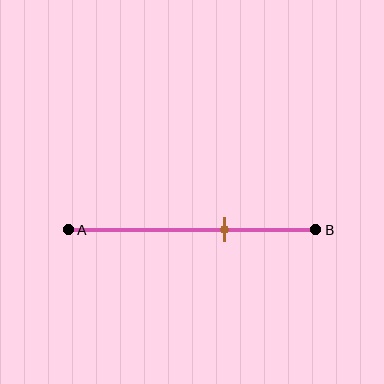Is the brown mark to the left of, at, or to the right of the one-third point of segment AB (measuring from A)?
The brown mark is to the right of the one-third point of segment AB.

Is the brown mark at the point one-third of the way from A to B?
No, the mark is at about 65% from A, not at the 33% one-third point.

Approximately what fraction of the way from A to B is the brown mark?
The brown mark is approximately 65% of the way from A to B.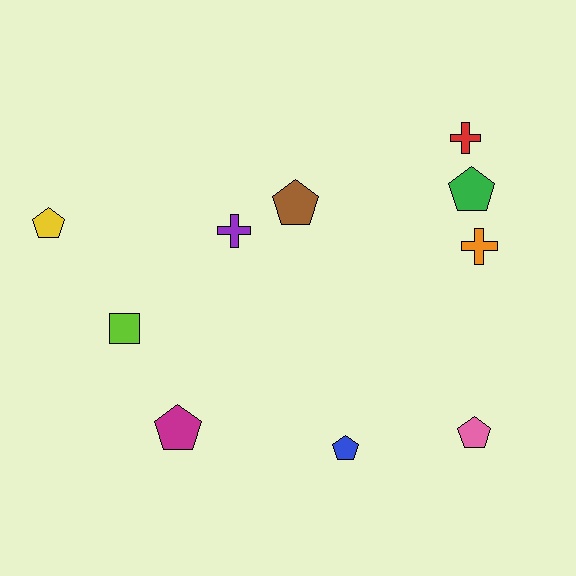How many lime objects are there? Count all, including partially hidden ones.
There is 1 lime object.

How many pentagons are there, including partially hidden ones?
There are 6 pentagons.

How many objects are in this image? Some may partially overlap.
There are 10 objects.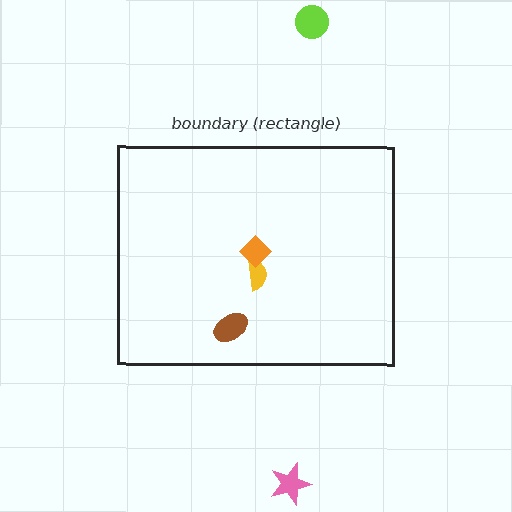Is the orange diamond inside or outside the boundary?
Inside.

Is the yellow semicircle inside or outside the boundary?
Inside.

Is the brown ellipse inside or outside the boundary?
Inside.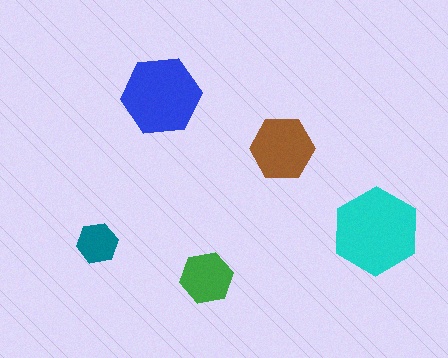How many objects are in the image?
There are 5 objects in the image.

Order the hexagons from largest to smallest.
the cyan one, the blue one, the brown one, the green one, the teal one.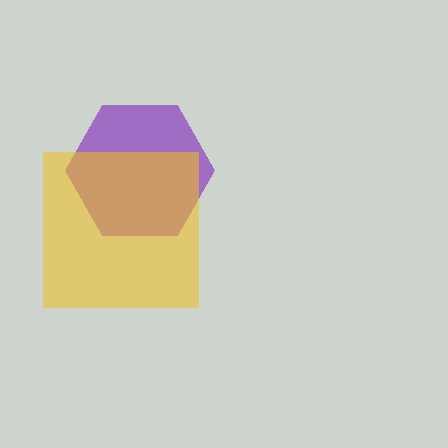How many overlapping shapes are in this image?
There are 2 overlapping shapes in the image.